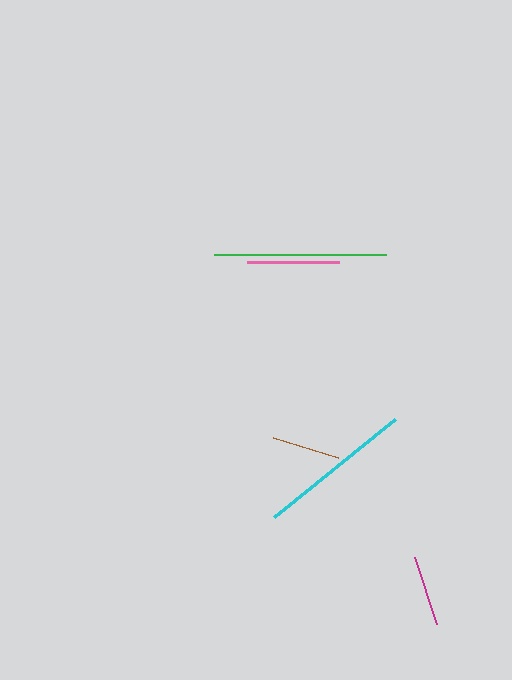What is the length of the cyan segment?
The cyan segment is approximately 156 pixels long.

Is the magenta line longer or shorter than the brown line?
The magenta line is longer than the brown line.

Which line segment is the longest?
The green line is the longest at approximately 172 pixels.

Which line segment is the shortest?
The brown line is the shortest at approximately 68 pixels.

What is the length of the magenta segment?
The magenta segment is approximately 70 pixels long.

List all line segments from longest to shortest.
From longest to shortest: green, cyan, pink, magenta, brown.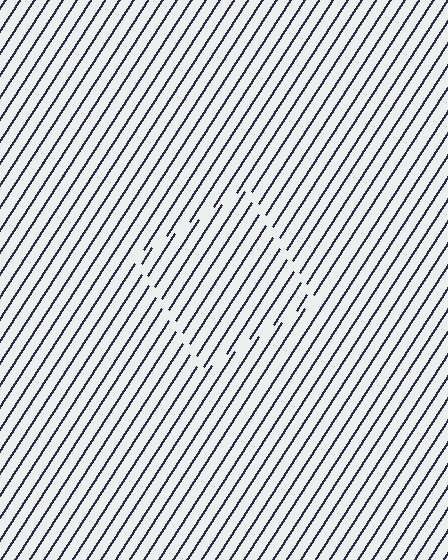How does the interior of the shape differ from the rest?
The interior of the shape contains the same grating, shifted by half a period — the contour is defined by the phase discontinuity where line-ends from the inner and outer gratings abut.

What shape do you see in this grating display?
An illusory square. The interior of the shape contains the same grating, shifted by half a period — the contour is defined by the phase discontinuity where line-ends from the inner and outer gratings abut.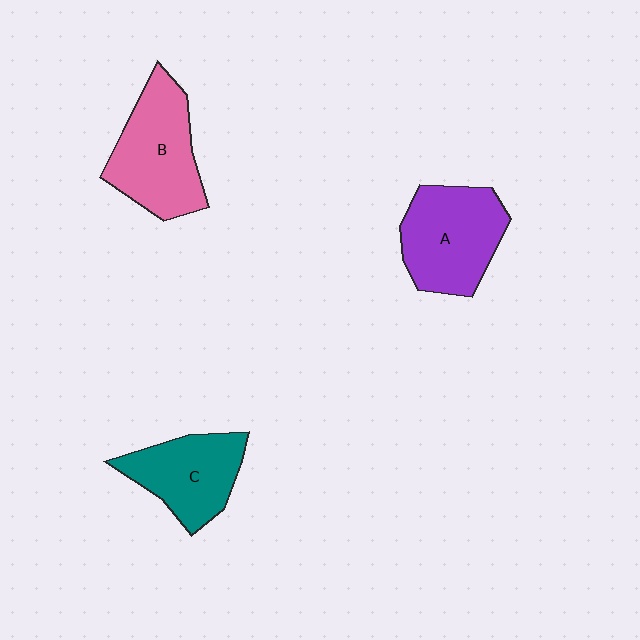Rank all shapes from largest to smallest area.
From largest to smallest: B (pink), A (purple), C (teal).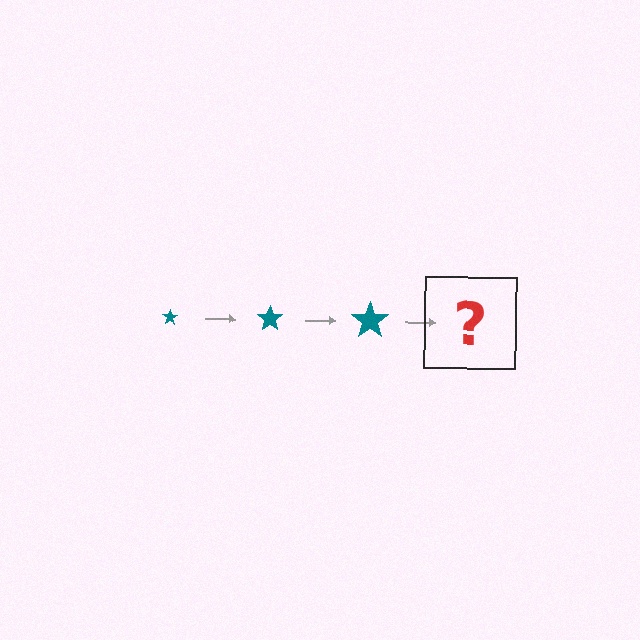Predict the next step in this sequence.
The next step is a teal star, larger than the previous one.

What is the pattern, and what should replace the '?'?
The pattern is that the star gets progressively larger each step. The '?' should be a teal star, larger than the previous one.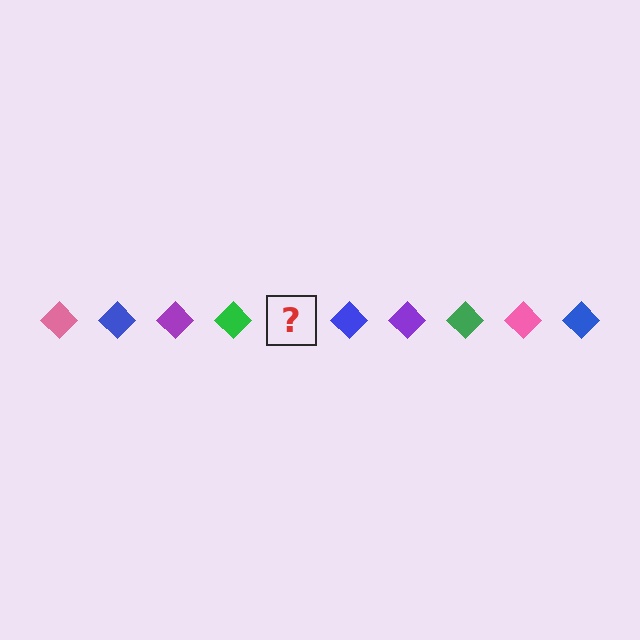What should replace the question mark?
The question mark should be replaced with a pink diamond.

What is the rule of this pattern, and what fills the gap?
The rule is that the pattern cycles through pink, blue, purple, green diamonds. The gap should be filled with a pink diamond.